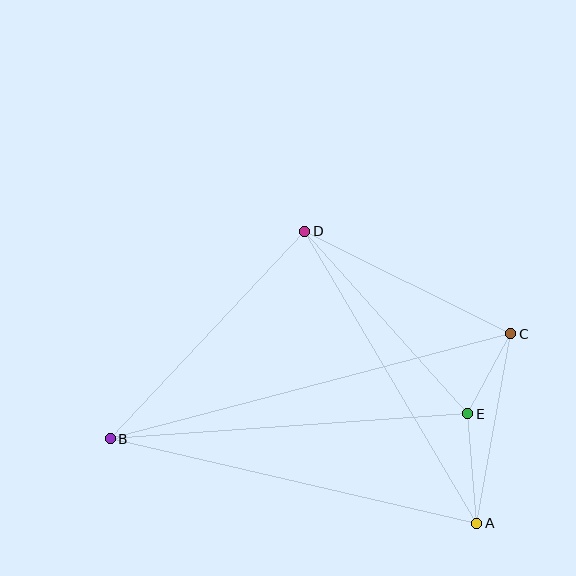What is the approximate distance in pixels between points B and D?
The distance between B and D is approximately 285 pixels.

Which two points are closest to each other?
Points C and E are closest to each other.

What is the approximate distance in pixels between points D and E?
The distance between D and E is approximately 245 pixels.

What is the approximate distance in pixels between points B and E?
The distance between B and E is approximately 358 pixels.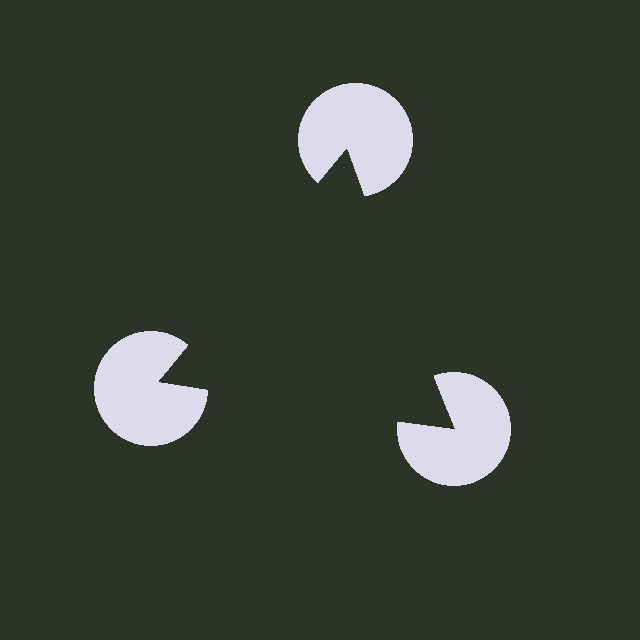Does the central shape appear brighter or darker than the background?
It typically appears slightly darker than the background, even though no actual brightness change is drawn.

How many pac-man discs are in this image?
There are 3 — one at each vertex of the illusory triangle.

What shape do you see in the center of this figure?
An illusory triangle — its edges are inferred from the aligned wedge cuts in the pac-man discs, not physically drawn.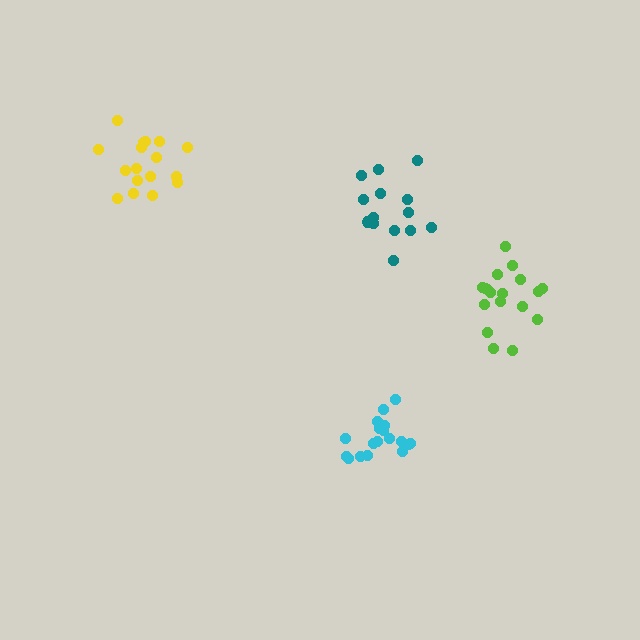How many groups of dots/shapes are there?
There are 4 groups.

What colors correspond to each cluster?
The clusters are colored: lime, cyan, teal, yellow.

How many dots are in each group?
Group 1: 18 dots, Group 2: 18 dots, Group 3: 14 dots, Group 4: 17 dots (67 total).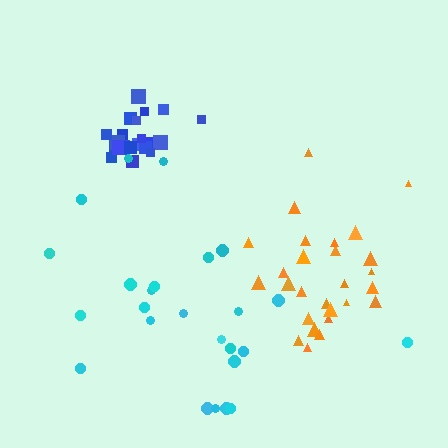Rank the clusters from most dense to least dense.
blue, orange, cyan.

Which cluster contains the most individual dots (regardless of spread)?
Orange (27).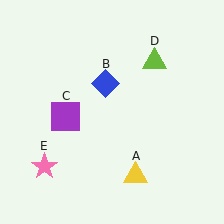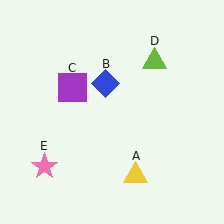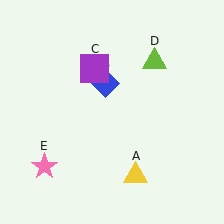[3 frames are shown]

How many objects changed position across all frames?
1 object changed position: purple square (object C).